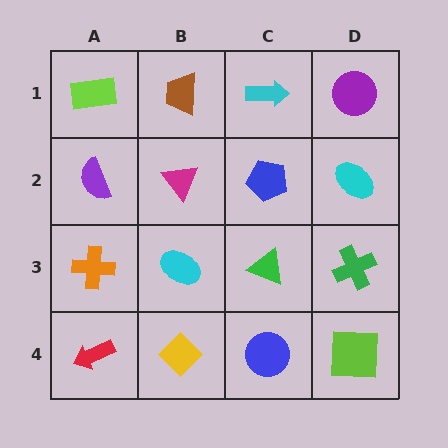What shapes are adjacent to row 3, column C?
A blue pentagon (row 2, column C), a blue circle (row 4, column C), a cyan ellipse (row 3, column B), a green cross (row 3, column D).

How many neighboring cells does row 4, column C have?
3.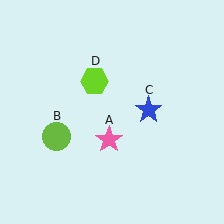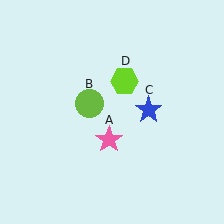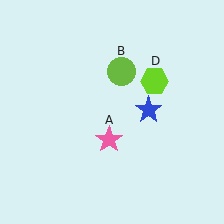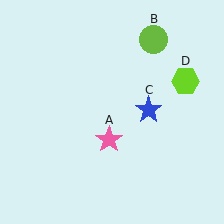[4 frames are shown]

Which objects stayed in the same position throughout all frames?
Pink star (object A) and blue star (object C) remained stationary.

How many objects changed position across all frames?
2 objects changed position: lime circle (object B), lime hexagon (object D).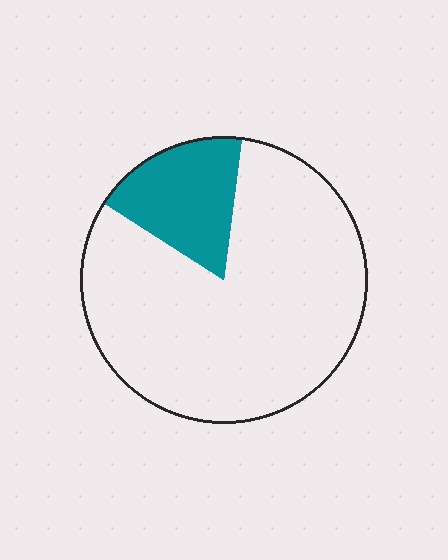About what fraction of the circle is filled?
About one sixth (1/6).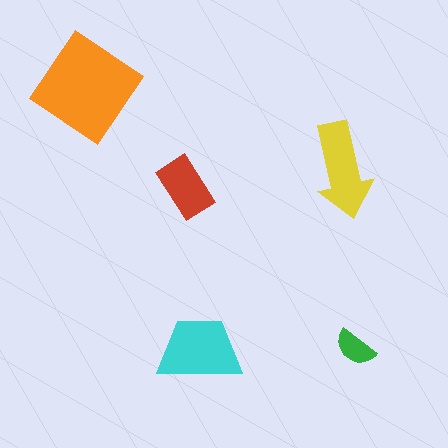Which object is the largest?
The orange diamond.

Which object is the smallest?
The green semicircle.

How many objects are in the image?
There are 5 objects in the image.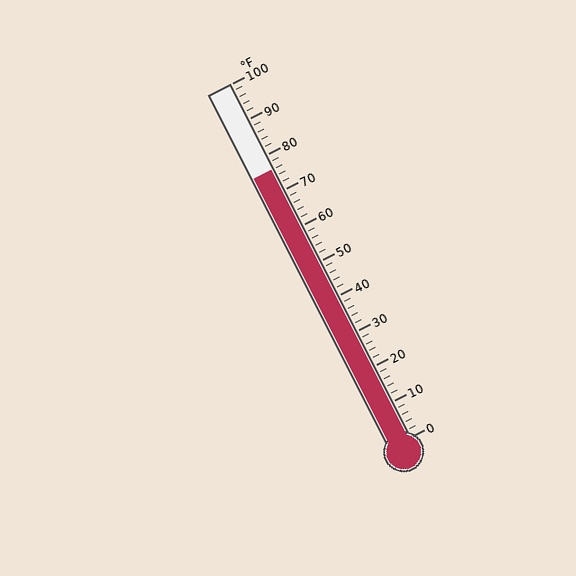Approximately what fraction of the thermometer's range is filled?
The thermometer is filled to approximately 75% of its range.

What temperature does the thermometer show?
The thermometer shows approximately 76°F.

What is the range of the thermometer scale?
The thermometer scale ranges from 0°F to 100°F.